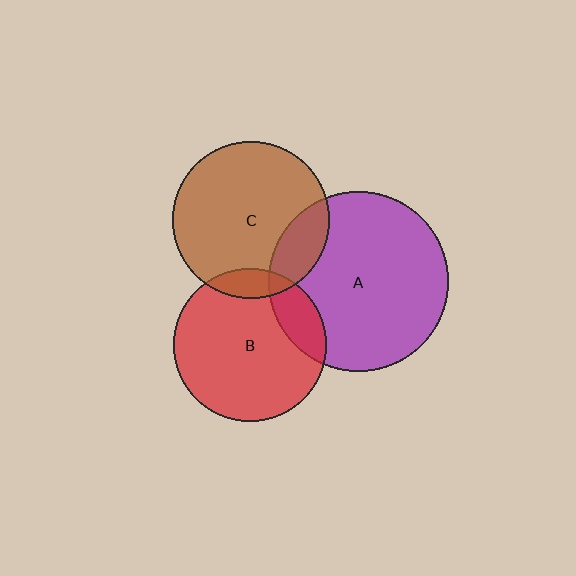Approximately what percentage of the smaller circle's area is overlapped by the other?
Approximately 15%.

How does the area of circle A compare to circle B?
Approximately 1.4 times.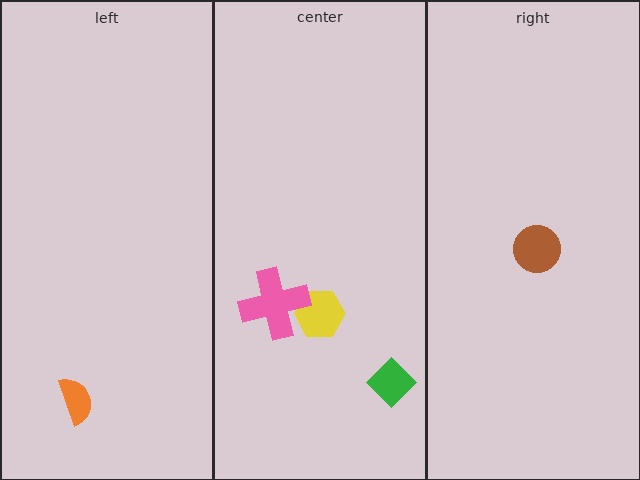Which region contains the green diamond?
The center region.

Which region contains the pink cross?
The center region.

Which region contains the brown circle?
The right region.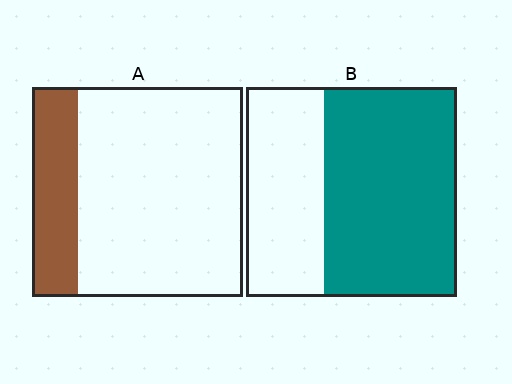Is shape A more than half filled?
No.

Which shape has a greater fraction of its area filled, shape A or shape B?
Shape B.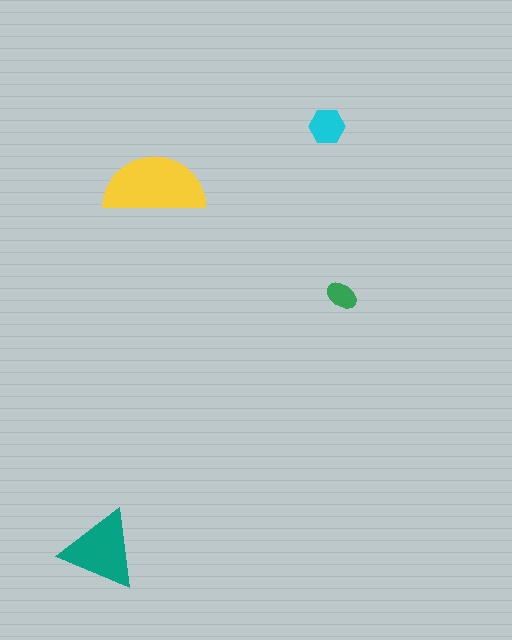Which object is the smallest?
The green ellipse.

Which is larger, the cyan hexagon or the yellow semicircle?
The yellow semicircle.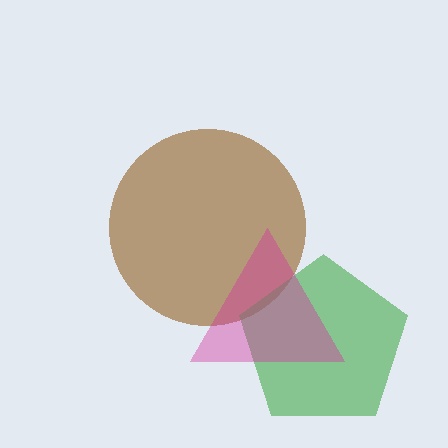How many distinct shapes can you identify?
There are 3 distinct shapes: a brown circle, a green pentagon, a magenta triangle.